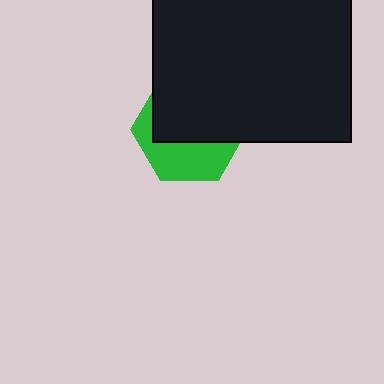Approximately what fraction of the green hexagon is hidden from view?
Roughly 60% of the green hexagon is hidden behind the black rectangle.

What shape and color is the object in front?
The object in front is a black rectangle.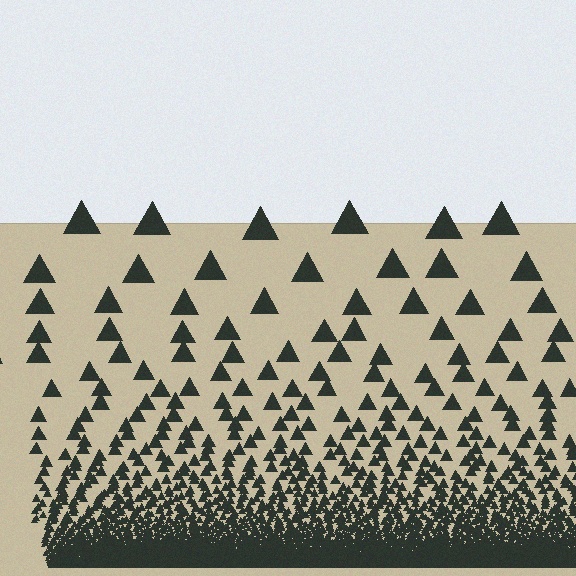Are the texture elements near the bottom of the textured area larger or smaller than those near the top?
Smaller. The gradient is inverted — elements near the bottom are smaller and denser.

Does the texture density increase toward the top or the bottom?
Density increases toward the bottom.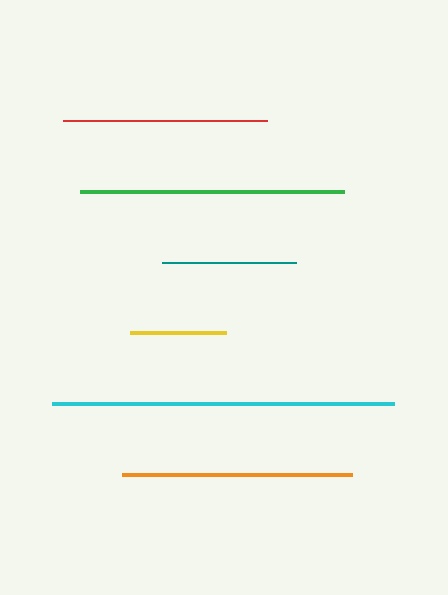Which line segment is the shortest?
The yellow line is the shortest at approximately 96 pixels.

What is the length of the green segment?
The green segment is approximately 265 pixels long.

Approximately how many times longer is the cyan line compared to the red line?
The cyan line is approximately 1.7 times the length of the red line.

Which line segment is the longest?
The cyan line is the longest at approximately 342 pixels.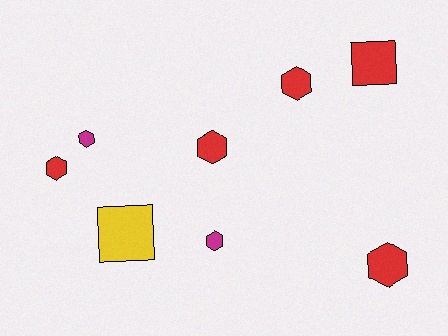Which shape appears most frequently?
Hexagon, with 6 objects.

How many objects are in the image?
There are 8 objects.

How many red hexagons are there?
There are 4 red hexagons.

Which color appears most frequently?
Red, with 5 objects.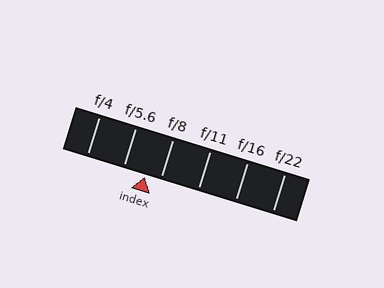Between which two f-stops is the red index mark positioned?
The index mark is between f/5.6 and f/8.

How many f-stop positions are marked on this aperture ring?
There are 6 f-stop positions marked.